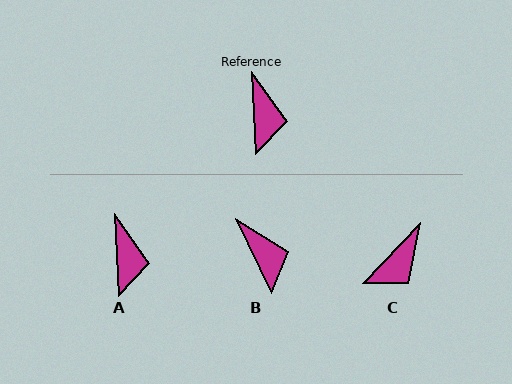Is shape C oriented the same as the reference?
No, it is off by about 46 degrees.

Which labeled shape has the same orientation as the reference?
A.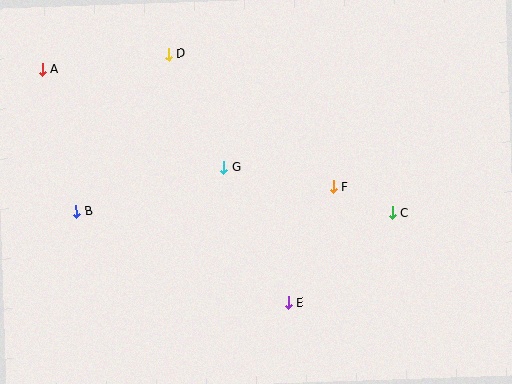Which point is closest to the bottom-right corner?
Point C is closest to the bottom-right corner.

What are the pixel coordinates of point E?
Point E is at (288, 303).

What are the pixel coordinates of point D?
Point D is at (169, 54).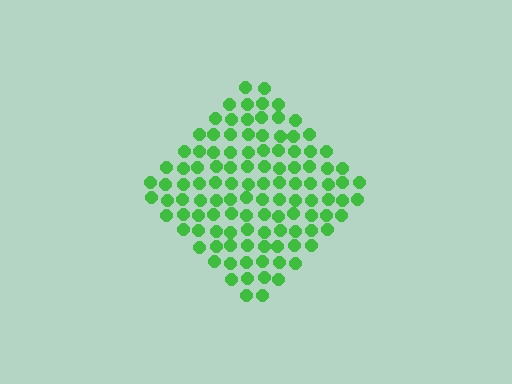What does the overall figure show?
The overall figure shows a diamond.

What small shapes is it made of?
It is made of small circles.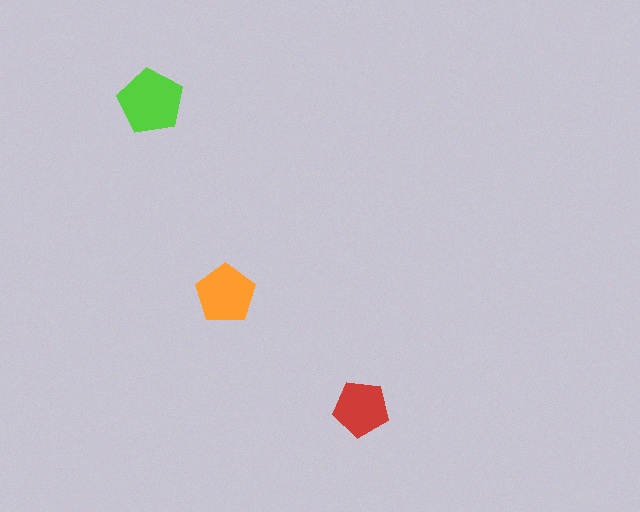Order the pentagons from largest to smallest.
the lime one, the orange one, the red one.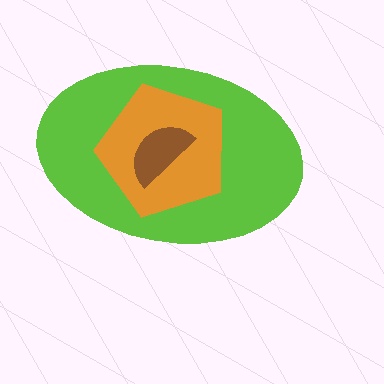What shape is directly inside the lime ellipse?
The orange pentagon.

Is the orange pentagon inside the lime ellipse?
Yes.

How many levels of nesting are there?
3.